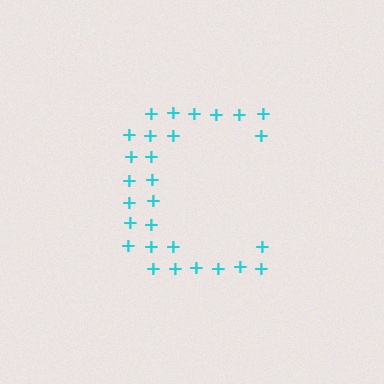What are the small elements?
The small elements are plus signs.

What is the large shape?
The large shape is the letter C.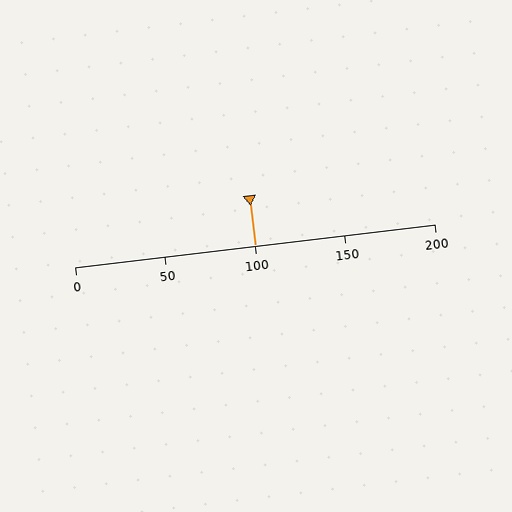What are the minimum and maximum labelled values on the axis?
The axis runs from 0 to 200.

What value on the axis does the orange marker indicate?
The marker indicates approximately 100.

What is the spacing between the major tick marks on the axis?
The major ticks are spaced 50 apart.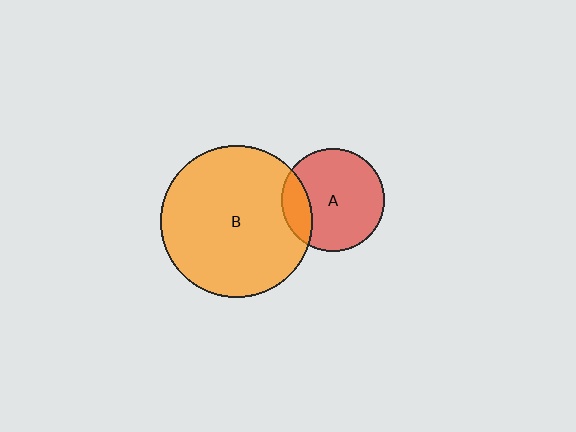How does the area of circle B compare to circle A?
Approximately 2.2 times.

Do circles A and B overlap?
Yes.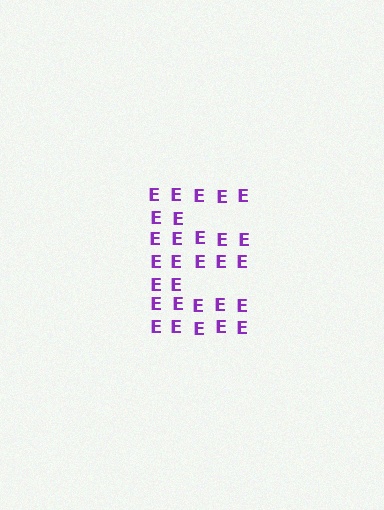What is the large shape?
The large shape is the letter E.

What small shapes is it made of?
It is made of small letter E's.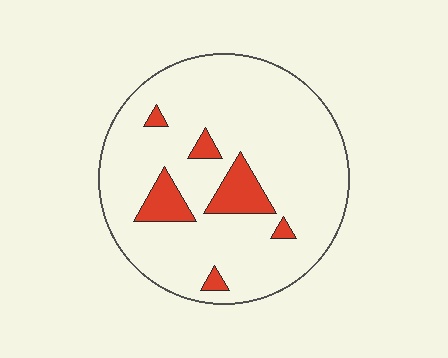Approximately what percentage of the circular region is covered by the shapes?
Approximately 10%.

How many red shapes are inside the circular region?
6.